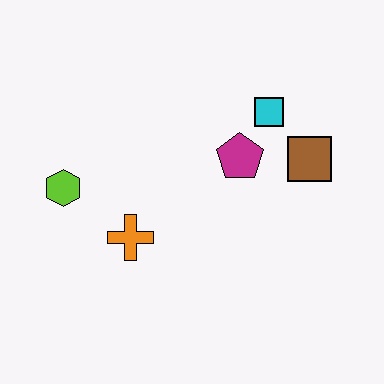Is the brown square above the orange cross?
Yes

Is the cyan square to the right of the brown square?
No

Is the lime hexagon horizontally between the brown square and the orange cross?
No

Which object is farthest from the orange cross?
The brown square is farthest from the orange cross.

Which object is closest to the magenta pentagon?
The cyan square is closest to the magenta pentagon.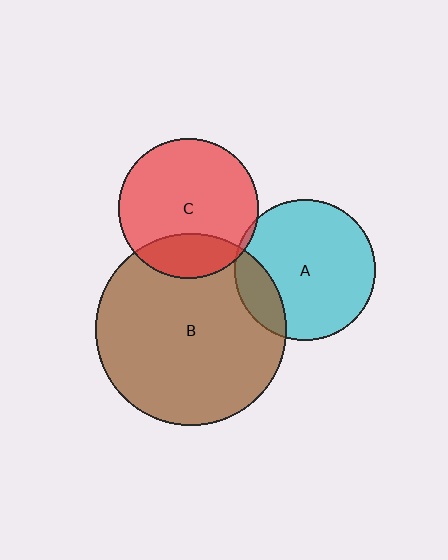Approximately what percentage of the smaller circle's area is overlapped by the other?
Approximately 15%.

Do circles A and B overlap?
Yes.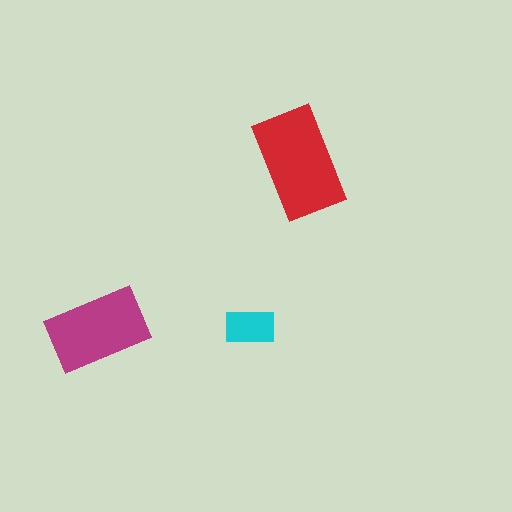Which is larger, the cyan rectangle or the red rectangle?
The red one.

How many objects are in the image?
There are 3 objects in the image.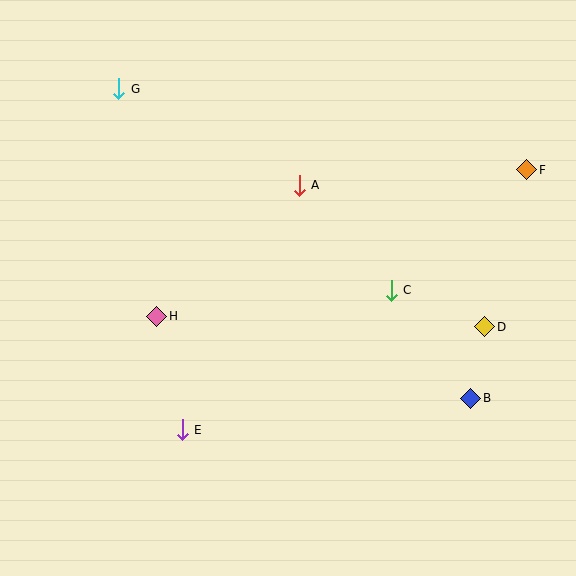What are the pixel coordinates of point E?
Point E is at (182, 430).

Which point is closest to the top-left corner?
Point G is closest to the top-left corner.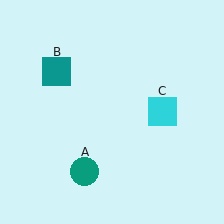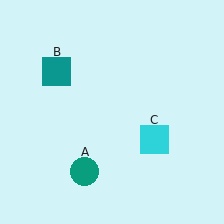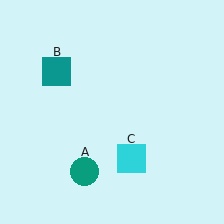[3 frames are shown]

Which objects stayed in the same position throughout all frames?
Teal circle (object A) and teal square (object B) remained stationary.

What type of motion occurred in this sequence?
The cyan square (object C) rotated clockwise around the center of the scene.